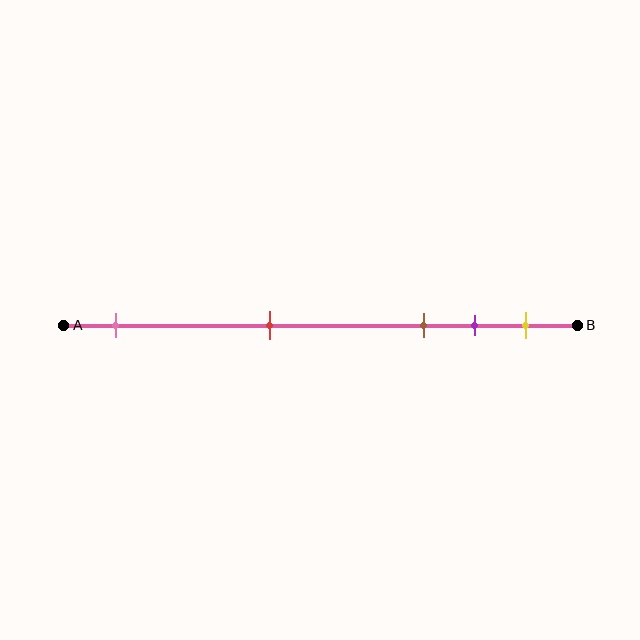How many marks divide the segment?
There are 5 marks dividing the segment.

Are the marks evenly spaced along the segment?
No, the marks are not evenly spaced.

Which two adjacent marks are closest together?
The purple and yellow marks are the closest adjacent pair.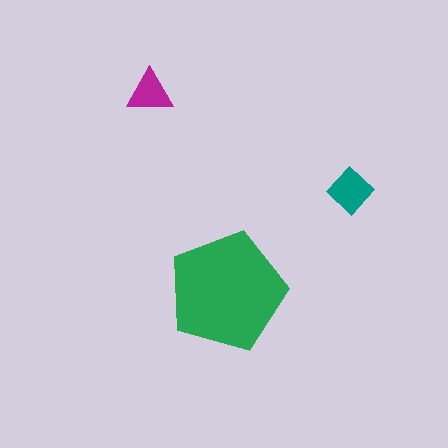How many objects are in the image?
There are 3 objects in the image.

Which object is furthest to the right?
The teal diamond is rightmost.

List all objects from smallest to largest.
The magenta triangle, the teal diamond, the green pentagon.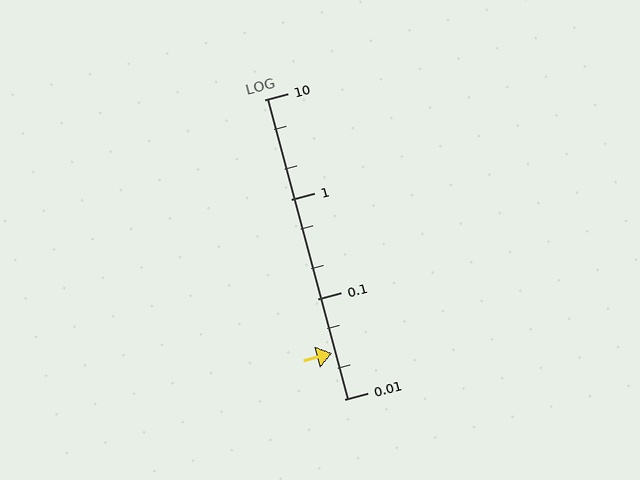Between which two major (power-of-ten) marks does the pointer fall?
The pointer is between 0.01 and 0.1.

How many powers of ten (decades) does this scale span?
The scale spans 3 decades, from 0.01 to 10.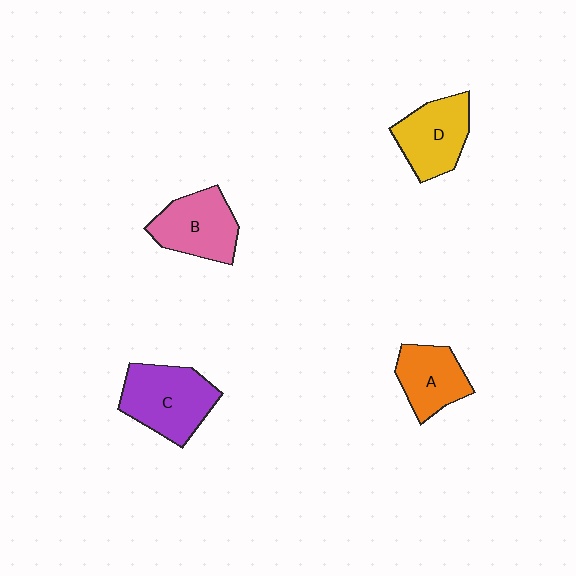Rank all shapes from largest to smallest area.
From largest to smallest: C (purple), B (pink), D (yellow), A (orange).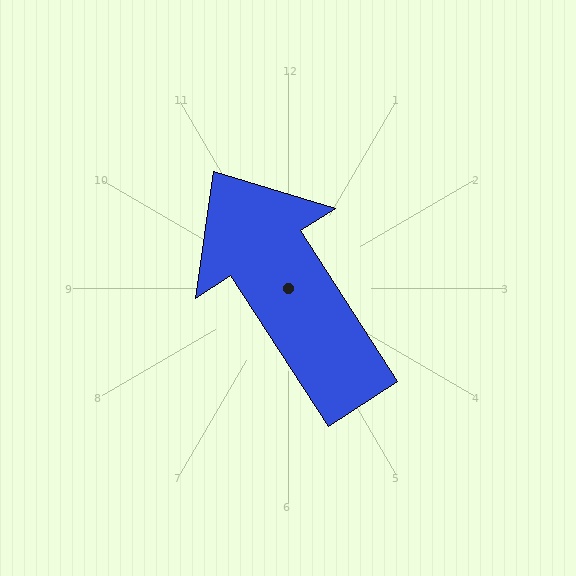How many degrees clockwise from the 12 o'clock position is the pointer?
Approximately 327 degrees.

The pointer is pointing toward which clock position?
Roughly 11 o'clock.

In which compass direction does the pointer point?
Northwest.